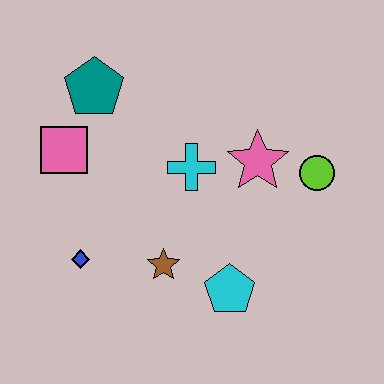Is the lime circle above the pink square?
No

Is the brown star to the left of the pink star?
Yes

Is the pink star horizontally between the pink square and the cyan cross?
No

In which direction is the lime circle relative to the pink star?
The lime circle is to the right of the pink star.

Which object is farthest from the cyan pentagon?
The teal pentagon is farthest from the cyan pentagon.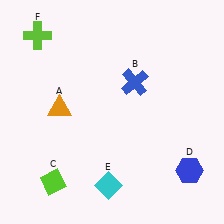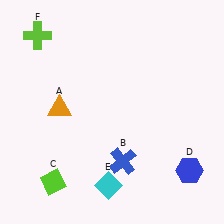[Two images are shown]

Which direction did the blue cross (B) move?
The blue cross (B) moved down.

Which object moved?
The blue cross (B) moved down.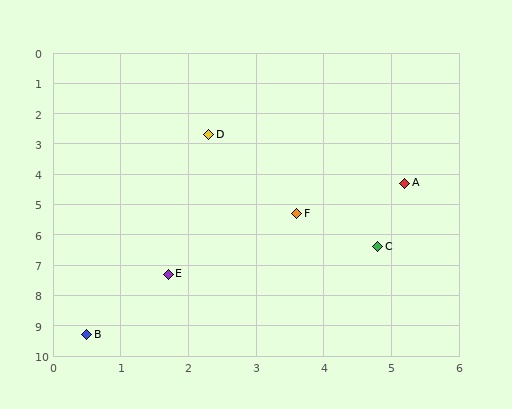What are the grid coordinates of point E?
Point E is at approximately (1.7, 7.3).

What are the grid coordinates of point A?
Point A is at approximately (5.2, 4.3).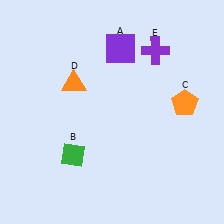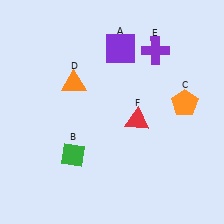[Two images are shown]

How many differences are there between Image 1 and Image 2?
There is 1 difference between the two images.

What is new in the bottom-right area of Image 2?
A red triangle (F) was added in the bottom-right area of Image 2.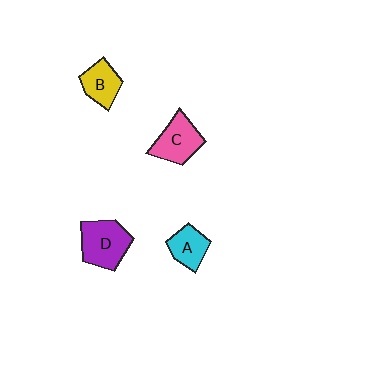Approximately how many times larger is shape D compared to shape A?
Approximately 1.6 times.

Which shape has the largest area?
Shape D (purple).